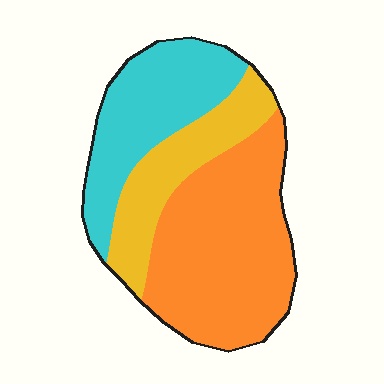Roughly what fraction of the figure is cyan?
Cyan takes up between a sixth and a third of the figure.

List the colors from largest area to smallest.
From largest to smallest: orange, cyan, yellow.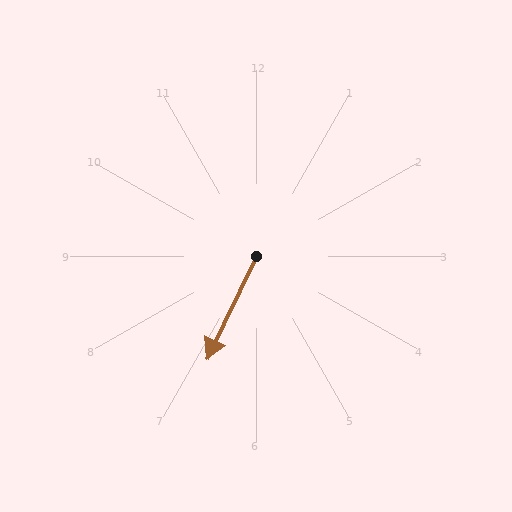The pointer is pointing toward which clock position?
Roughly 7 o'clock.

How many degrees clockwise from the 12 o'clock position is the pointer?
Approximately 206 degrees.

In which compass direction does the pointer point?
Southwest.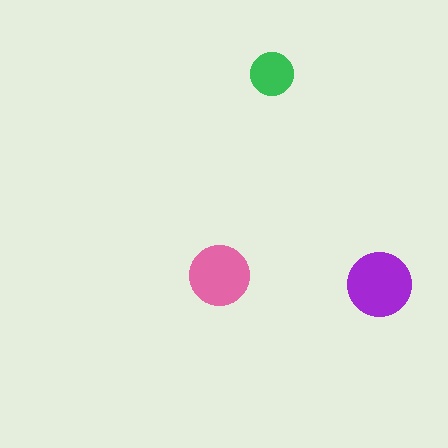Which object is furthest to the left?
The pink circle is leftmost.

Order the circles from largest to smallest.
the purple one, the pink one, the green one.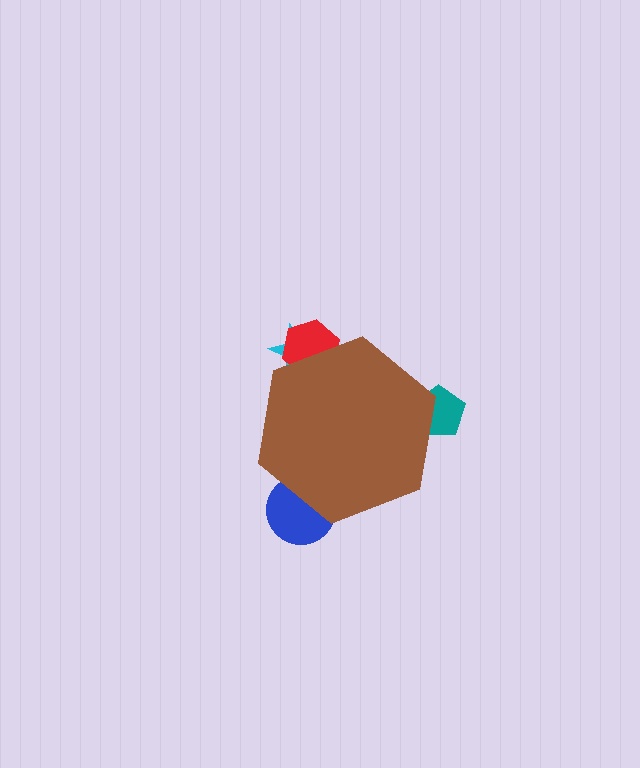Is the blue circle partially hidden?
Yes, the blue circle is partially hidden behind the brown hexagon.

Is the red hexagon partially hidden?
Yes, the red hexagon is partially hidden behind the brown hexagon.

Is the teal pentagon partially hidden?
Yes, the teal pentagon is partially hidden behind the brown hexagon.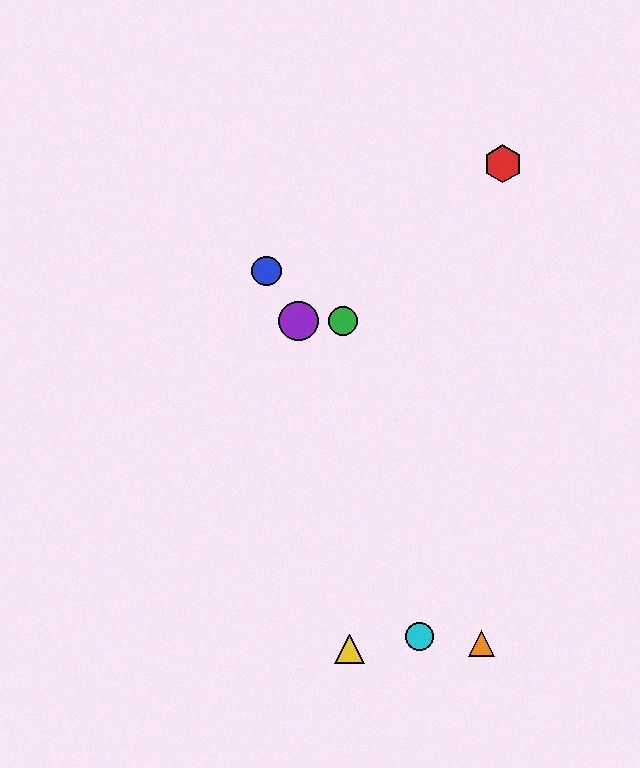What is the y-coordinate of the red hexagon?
The red hexagon is at y≈164.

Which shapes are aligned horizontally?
The green circle, the purple circle are aligned horizontally.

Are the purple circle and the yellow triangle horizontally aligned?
No, the purple circle is at y≈321 and the yellow triangle is at y≈649.